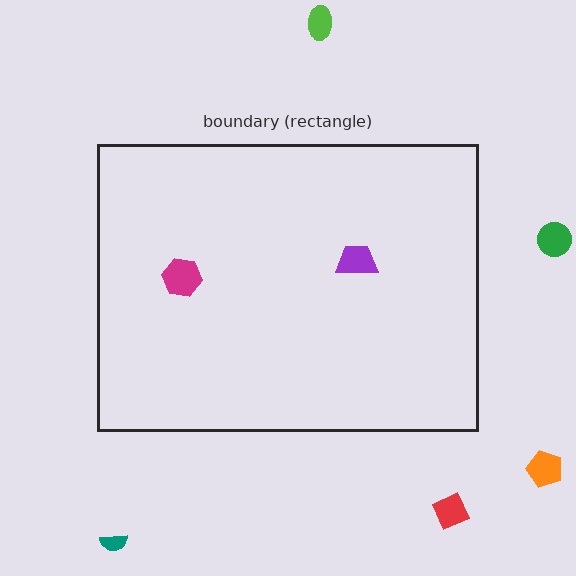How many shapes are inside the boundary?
2 inside, 5 outside.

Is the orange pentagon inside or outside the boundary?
Outside.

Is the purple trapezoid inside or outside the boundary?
Inside.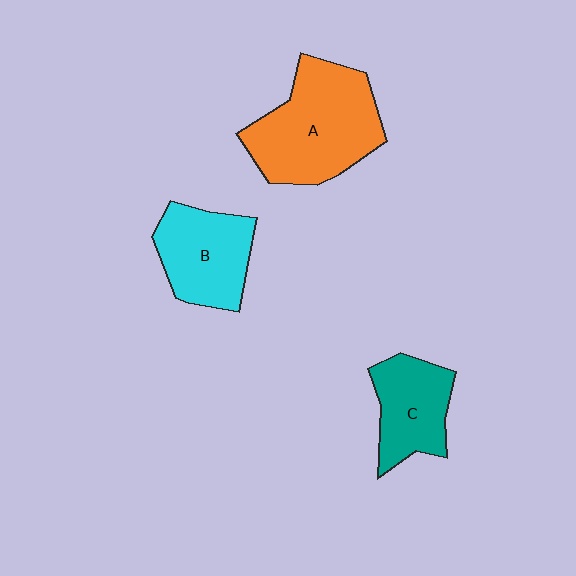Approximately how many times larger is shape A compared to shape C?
Approximately 1.7 times.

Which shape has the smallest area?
Shape C (teal).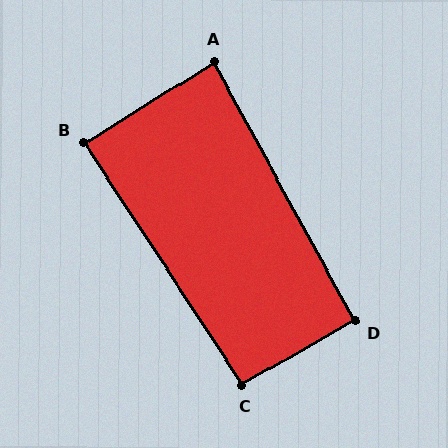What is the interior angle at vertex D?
Approximately 92 degrees (approximately right).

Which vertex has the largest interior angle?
C, at approximately 93 degrees.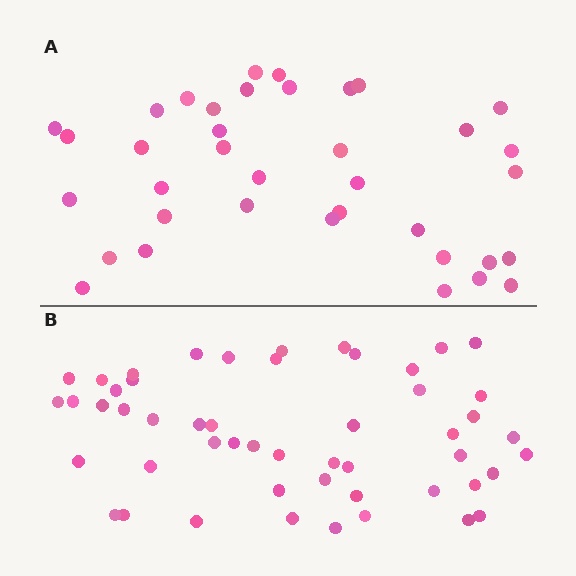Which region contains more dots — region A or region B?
Region B (the bottom region) has more dots.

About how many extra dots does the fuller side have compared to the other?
Region B has approximately 15 more dots than region A.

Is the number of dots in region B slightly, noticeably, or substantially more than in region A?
Region B has noticeably more, but not dramatically so. The ratio is roughly 1.4 to 1.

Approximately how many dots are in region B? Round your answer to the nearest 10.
About 50 dots. (The exact count is 51, which rounds to 50.)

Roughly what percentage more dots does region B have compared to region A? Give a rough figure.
About 40% more.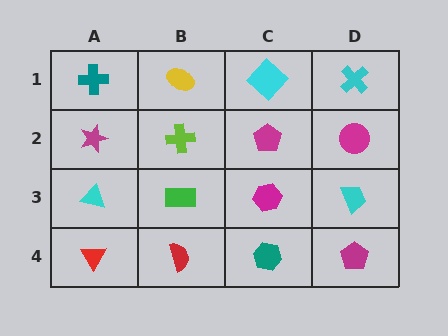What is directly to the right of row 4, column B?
A teal hexagon.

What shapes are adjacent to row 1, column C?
A magenta pentagon (row 2, column C), a yellow ellipse (row 1, column B), a cyan cross (row 1, column D).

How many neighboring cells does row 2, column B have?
4.